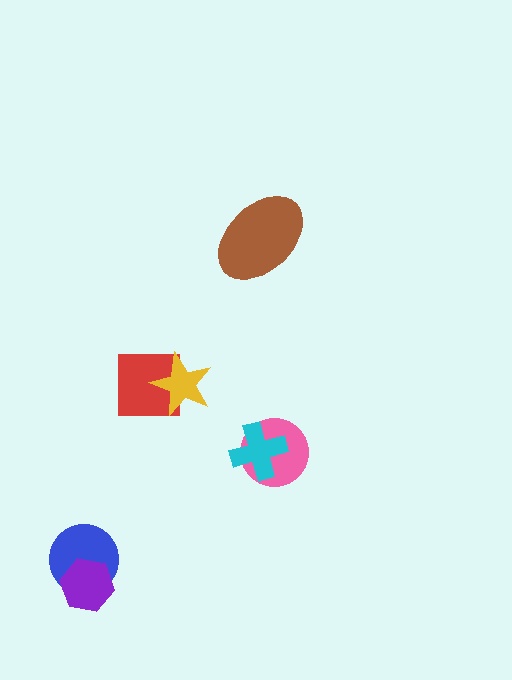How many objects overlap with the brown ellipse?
0 objects overlap with the brown ellipse.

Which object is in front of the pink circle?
The cyan cross is in front of the pink circle.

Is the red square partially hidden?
Yes, it is partially covered by another shape.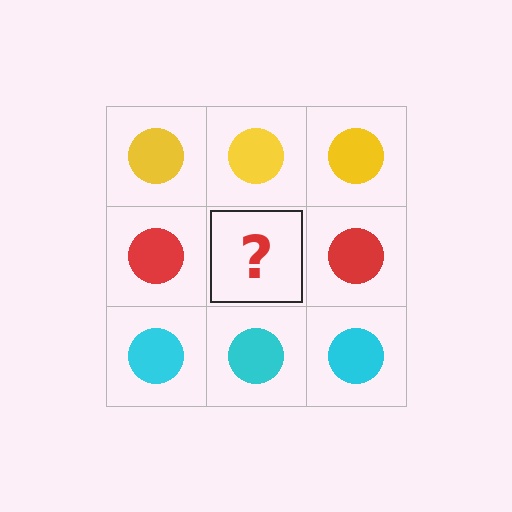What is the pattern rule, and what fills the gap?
The rule is that each row has a consistent color. The gap should be filled with a red circle.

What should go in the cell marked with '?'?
The missing cell should contain a red circle.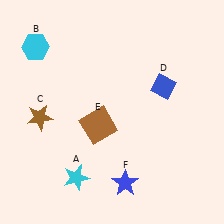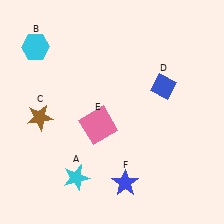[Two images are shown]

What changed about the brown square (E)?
In Image 1, E is brown. In Image 2, it changed to pink.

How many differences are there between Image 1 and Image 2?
There is 1 difference between the two images.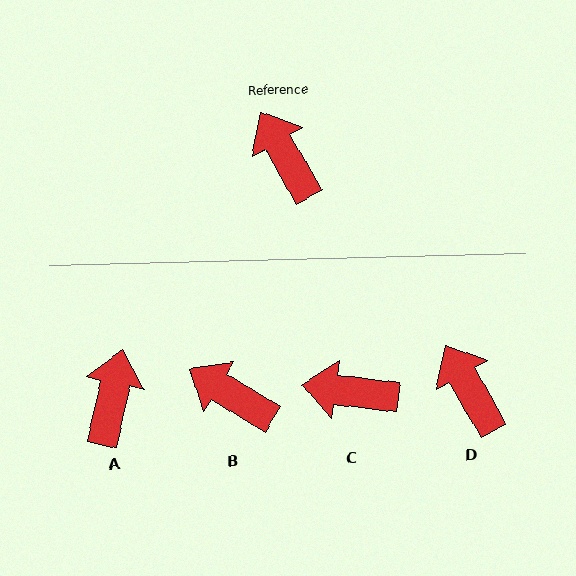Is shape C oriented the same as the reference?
No, it is off by about 53 degrees.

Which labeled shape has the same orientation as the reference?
D.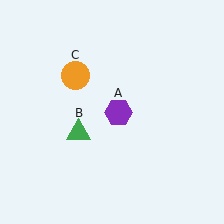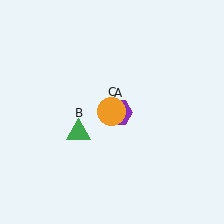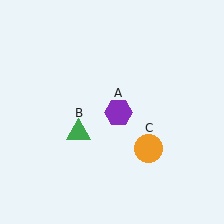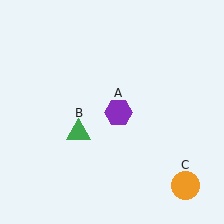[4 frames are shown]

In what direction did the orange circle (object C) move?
The orange circle (object C) moved down and to the right.